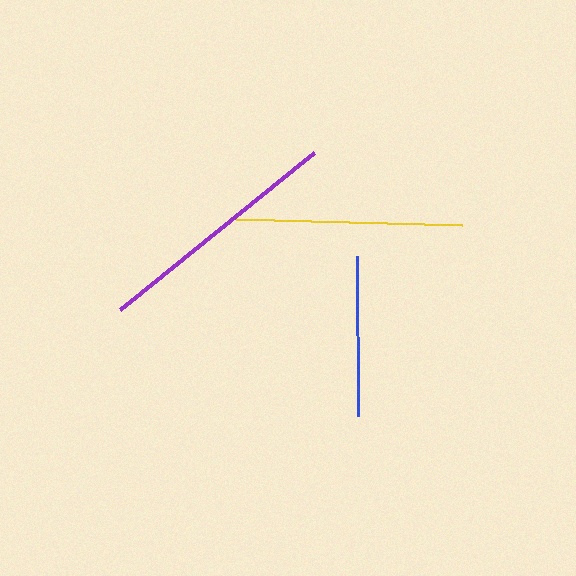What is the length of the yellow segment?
The yellow segment is approximately 227 pixels long.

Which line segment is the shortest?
The blue line is the shortest at approximately 159 pixels.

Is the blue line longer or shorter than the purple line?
The purple line is longer than the blue line.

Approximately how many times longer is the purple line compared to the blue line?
The purple line is approximately 1.6 times the length of the blue line.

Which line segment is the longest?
The purple line is the longest at approximately 250 pixels.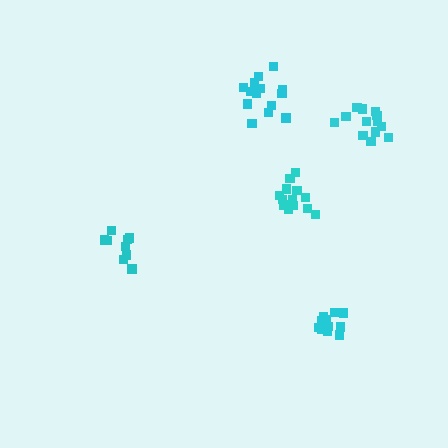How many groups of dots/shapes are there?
There are 5 groups.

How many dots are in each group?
Group 1: 13 dots, Group 2: 14 dots, Group 3: 13 dots, Group 4: 13 dots, Group 5: 9 dots (62 total).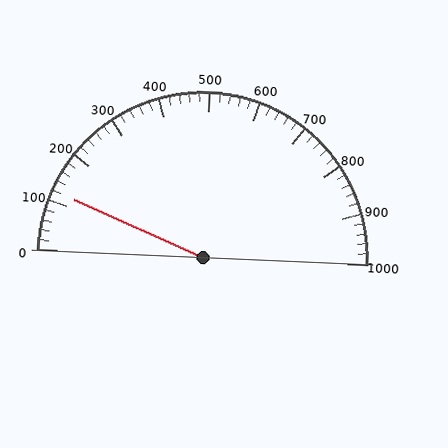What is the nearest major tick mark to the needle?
The nearest major tick mark is 100.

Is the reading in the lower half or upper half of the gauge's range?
The reading is in the lower half of the range (0 to 1000).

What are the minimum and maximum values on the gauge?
The gauge ranges from 0 to 1000.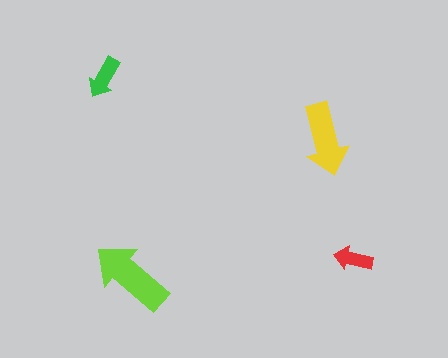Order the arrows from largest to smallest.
the lime one, the yellow one, the green one, the red one.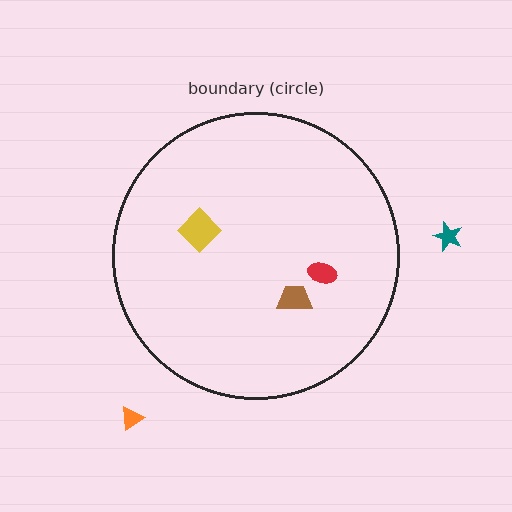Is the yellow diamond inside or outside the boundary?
Inside.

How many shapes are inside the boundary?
3 inside, 2 outside.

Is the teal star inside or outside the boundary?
Outside.